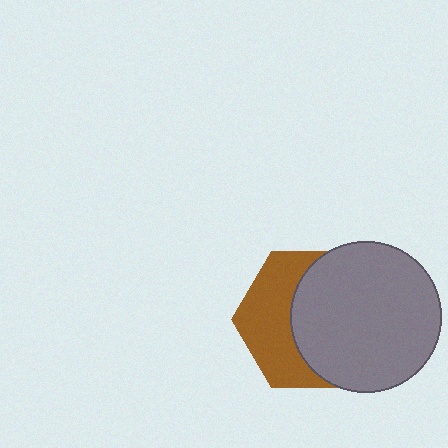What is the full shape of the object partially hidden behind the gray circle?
The partially hidden object is a brown hexagon.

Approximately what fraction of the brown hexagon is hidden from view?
Roughly 57% of the brown hexagon is hidden behind the gray circle.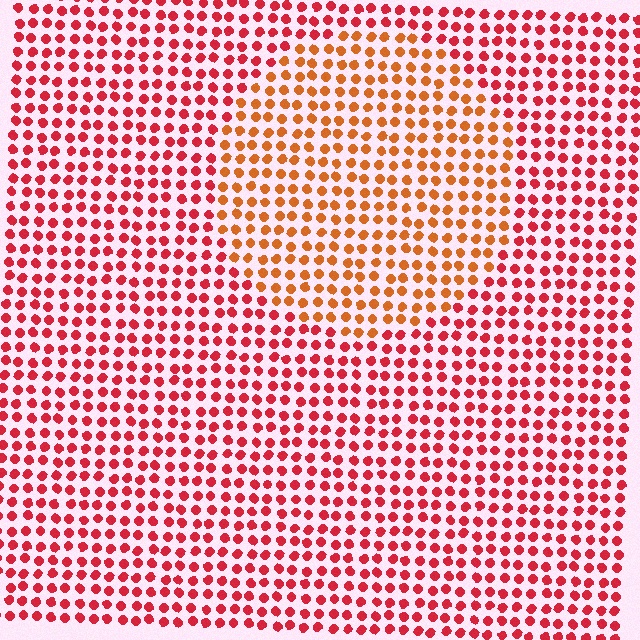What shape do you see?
I see a circle.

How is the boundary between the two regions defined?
The boundary is defined purely by a slight shift in hue (about 32 degrees). Spacing, size, and orientation are identical on both sides.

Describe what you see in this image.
The image is filled with small red elements in a uniform arrangement. A circle-shaped region is visible where the elements are tinted to a slightly different hue, forming a subtle color boundary.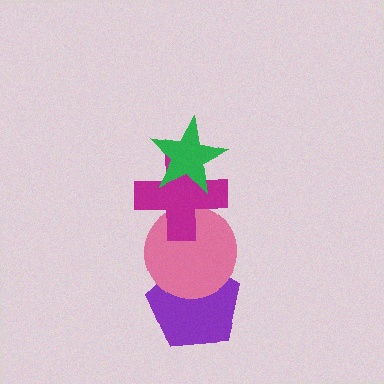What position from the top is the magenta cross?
The magenta cross is 2nd from the top.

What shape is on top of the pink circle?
The magenta cross is on top of the pink circle.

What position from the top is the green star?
The green star is 1st from the top.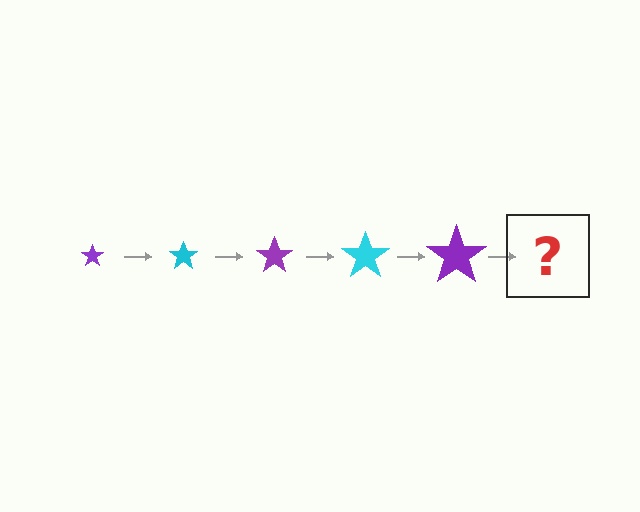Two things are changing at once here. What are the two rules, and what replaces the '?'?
The two rules are that the star grows larger each step and the color cycles through purple and cyan. The '?' should be a cyan star, larger than the previous one.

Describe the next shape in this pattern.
It should be a cyan star, larger than the previous one.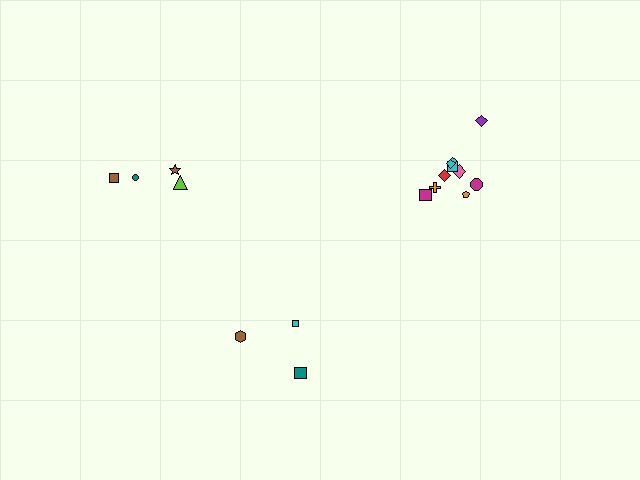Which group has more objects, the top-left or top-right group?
The top-right group.